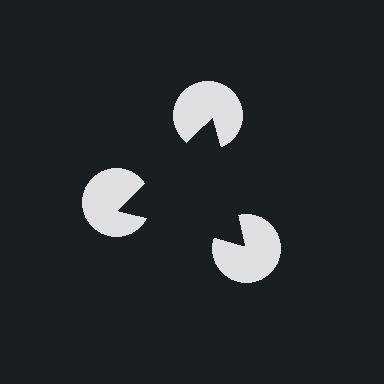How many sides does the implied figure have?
3 sides.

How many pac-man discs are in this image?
There are 3 — one at each vertex of the illusory triangle.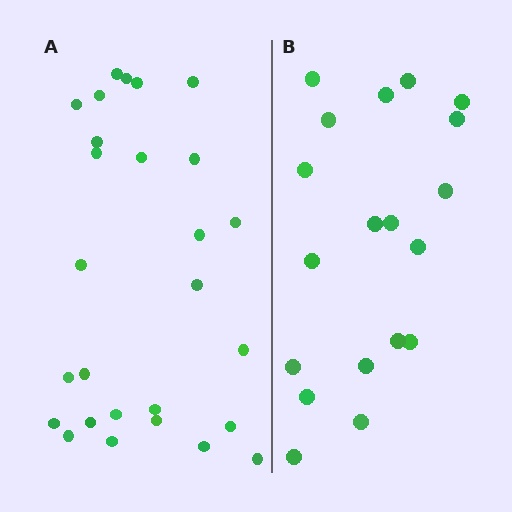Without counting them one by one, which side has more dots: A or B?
Region A (the left region) has more dots.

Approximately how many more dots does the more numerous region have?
Region A has roughly 8 or so more dots than region B.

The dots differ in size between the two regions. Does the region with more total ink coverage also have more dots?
No. Region B has more total ink coverage because its dots are larger, but region A actually contains more individual dots. Total area can be misleading — the number of items is what matters here.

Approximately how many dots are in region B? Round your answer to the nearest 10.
About 20 dots. (The exact count is 19, which rounds to 20.)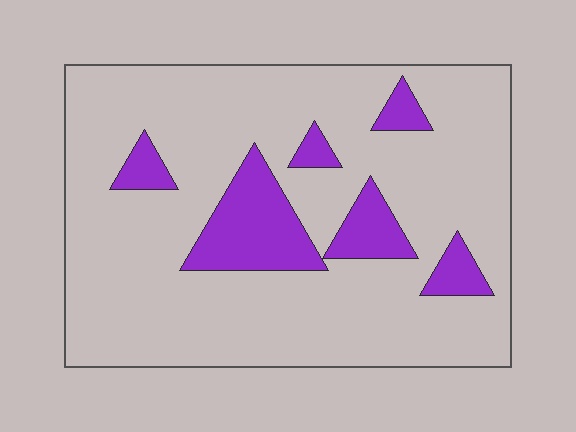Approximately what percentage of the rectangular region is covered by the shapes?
Approximately 15%.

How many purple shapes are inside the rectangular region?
6.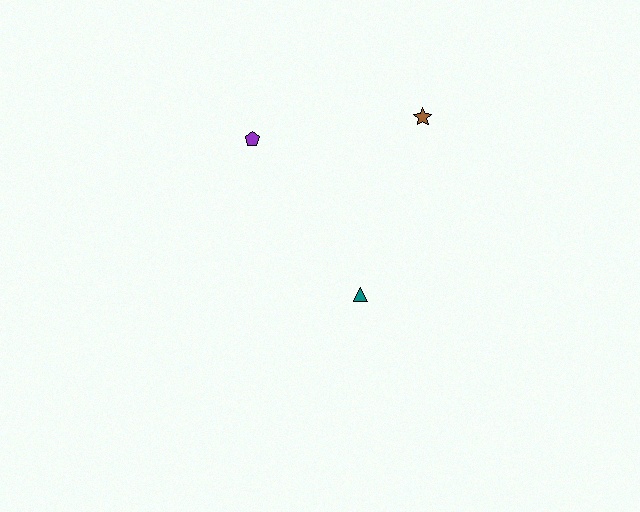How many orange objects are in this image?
There are no orange objects.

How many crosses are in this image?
There are no crosses.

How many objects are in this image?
There are 3 objects.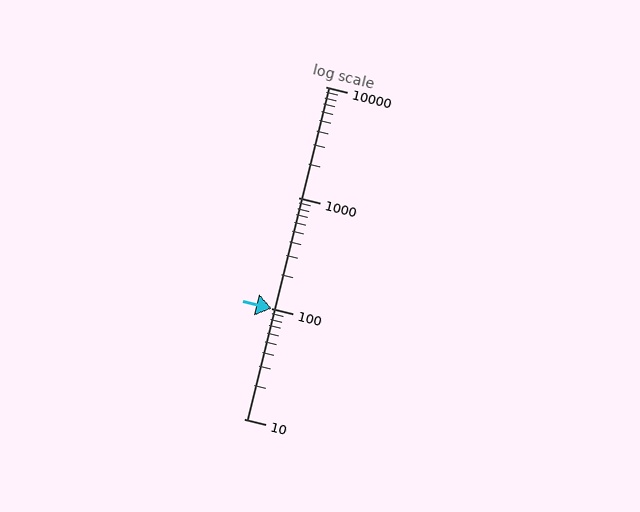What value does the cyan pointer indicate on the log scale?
The pointer indicates approximately 100.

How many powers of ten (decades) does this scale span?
The scale spans 3 decades, from 10 to 10000.